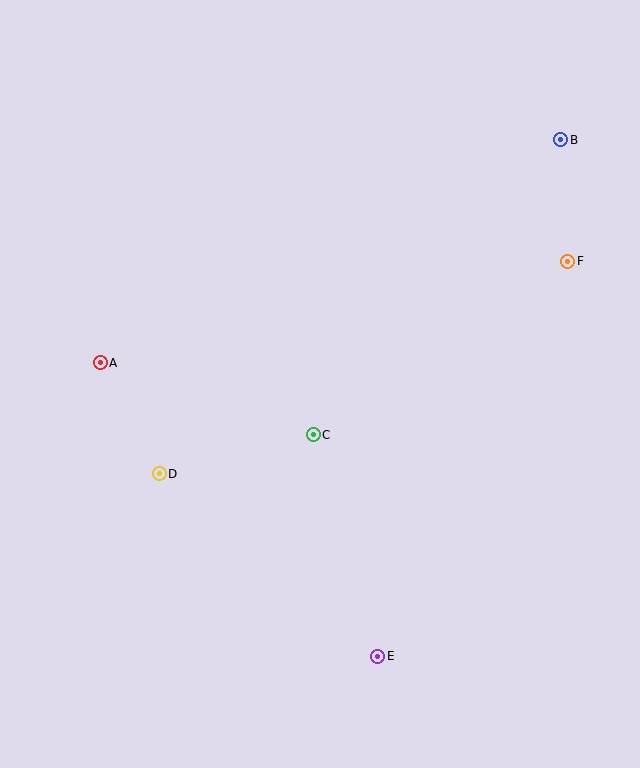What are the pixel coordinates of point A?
Point A is at (100, 363).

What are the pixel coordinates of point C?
Point C is at (313, 435).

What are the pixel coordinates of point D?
Point D is at (159, 474).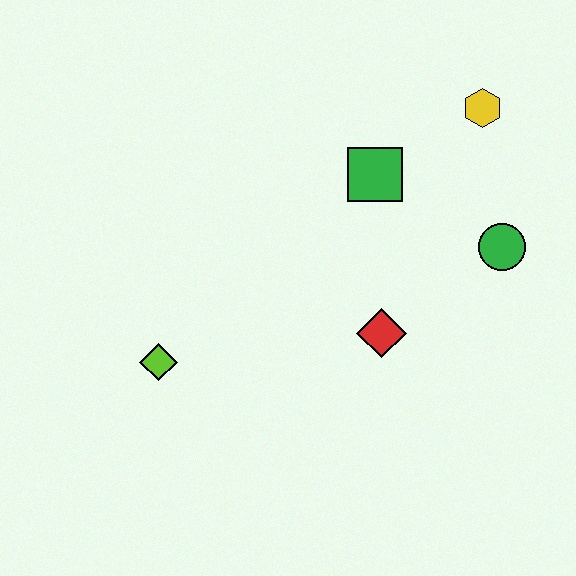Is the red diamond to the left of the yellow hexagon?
Yes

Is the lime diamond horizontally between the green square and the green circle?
No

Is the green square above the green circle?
Yes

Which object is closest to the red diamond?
The green circle is closest to the red diamond.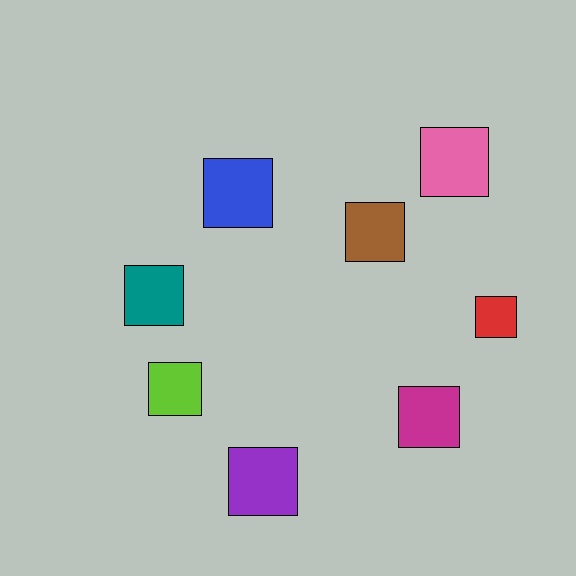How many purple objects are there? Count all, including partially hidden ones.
There is 1 purple object.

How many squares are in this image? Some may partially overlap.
There are 8 squares.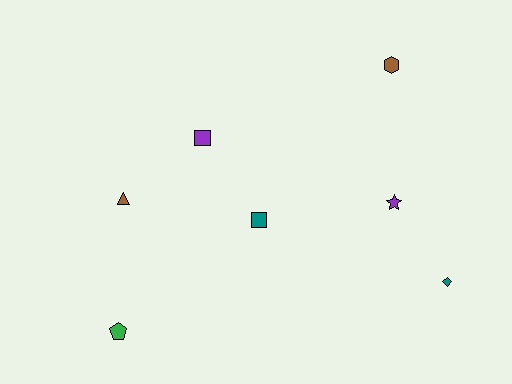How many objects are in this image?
There are 7 objects.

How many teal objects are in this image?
There are 2 teal objects.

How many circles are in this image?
There are no circles.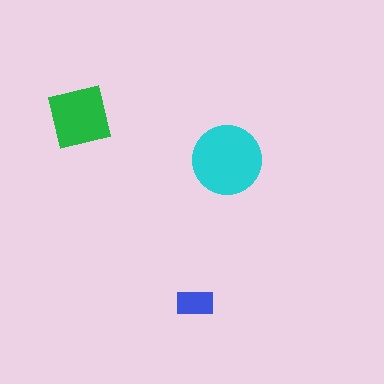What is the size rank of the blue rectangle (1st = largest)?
3rd.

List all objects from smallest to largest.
The blue rectangle, the green square, the cyan circle.